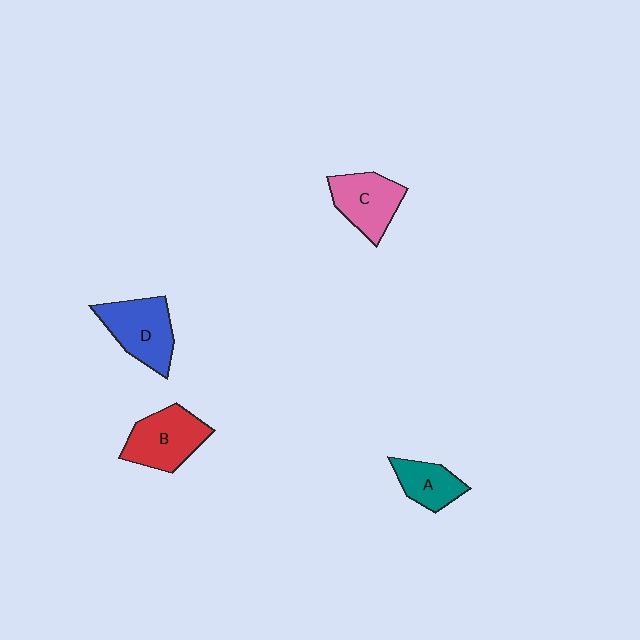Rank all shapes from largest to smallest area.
From largest to smallest: D (blue), B (red), C (pink), A (teal).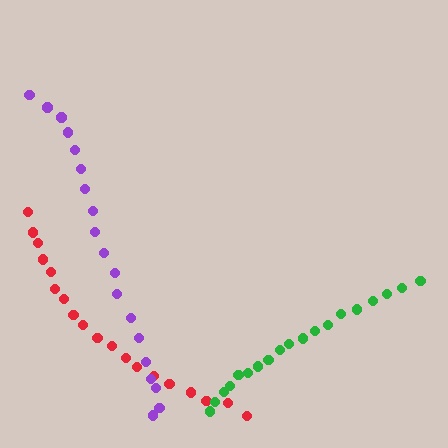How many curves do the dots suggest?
There are 3 distinct paths.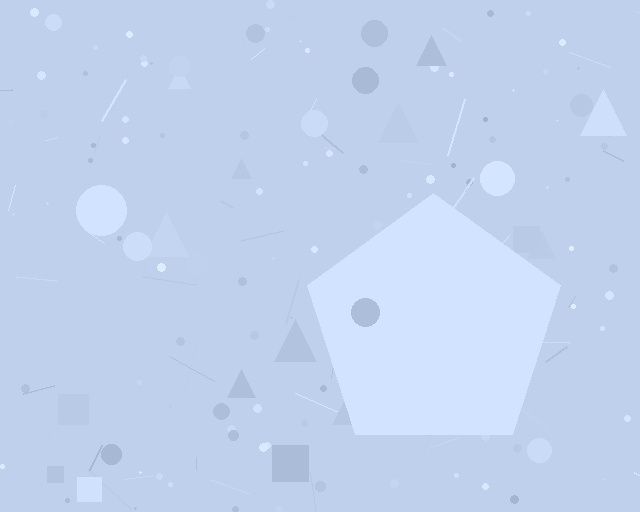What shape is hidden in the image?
A pentagon is hidden in the image.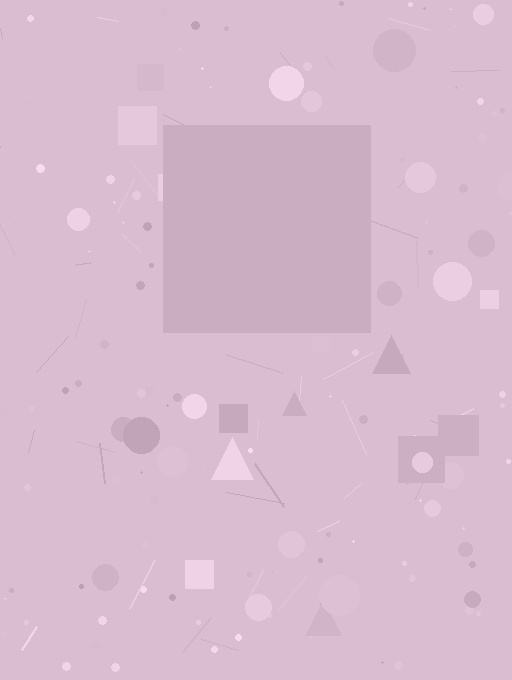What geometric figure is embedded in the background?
A square is embedded in the background.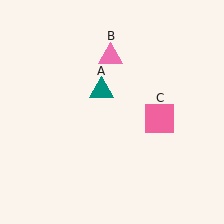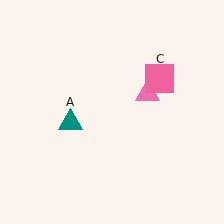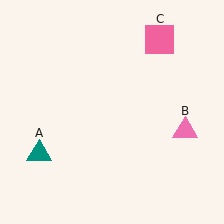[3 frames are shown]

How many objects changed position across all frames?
3 objects changed position: teal triangle (object A), pink triangle (object B), pink square (object C).